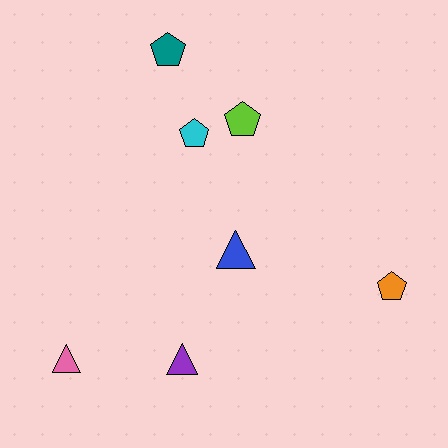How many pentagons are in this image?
There are 4 pentagons.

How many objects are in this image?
There are 7 objects.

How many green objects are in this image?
There are no green objects.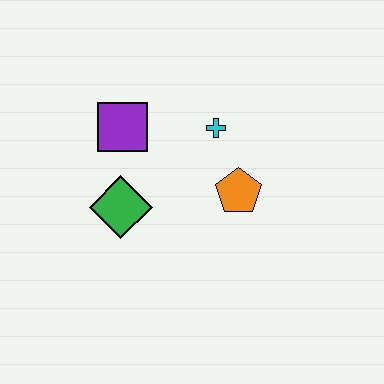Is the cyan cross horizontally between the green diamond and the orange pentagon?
Yes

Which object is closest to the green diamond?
The purple square is closest to the green diamond.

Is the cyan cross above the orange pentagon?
Yes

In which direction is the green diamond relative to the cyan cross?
The green diamond is to the left of the cyan cross.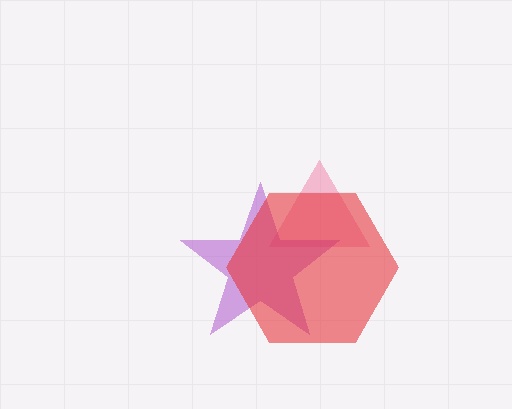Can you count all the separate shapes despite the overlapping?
Yes, there are 3 separate shapes.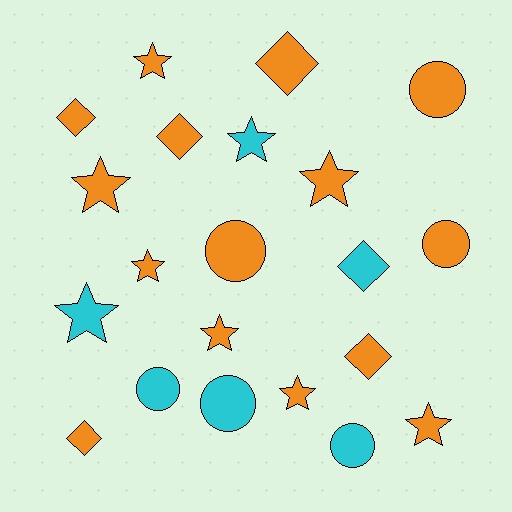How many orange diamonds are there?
There are 5 orange diamonds.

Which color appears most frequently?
Orange, with 15 objects.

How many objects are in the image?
There are 21 objects.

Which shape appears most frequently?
Star, with 9 objects.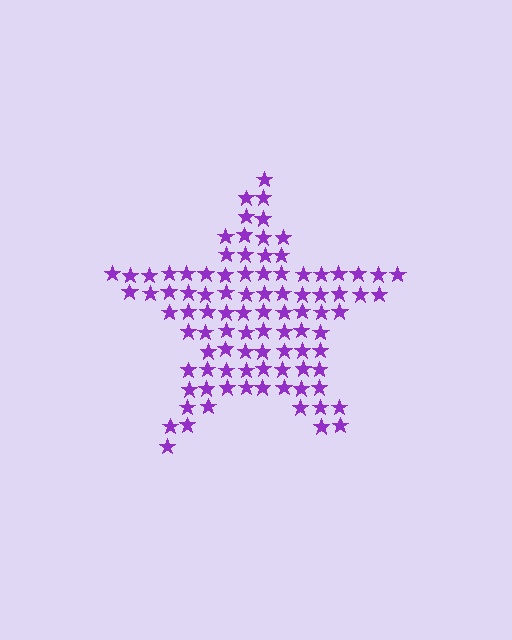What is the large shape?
The large shape is a star.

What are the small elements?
The small elements are stars.